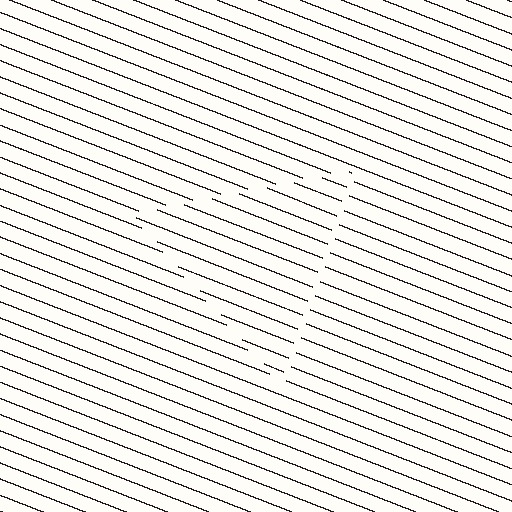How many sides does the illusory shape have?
3 sides — the line-ends trace a triangle.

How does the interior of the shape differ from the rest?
The interior of the shape contains the same grating, shifted by half a period — the contour is defined by the phase discontinuity where line-ends from the inner and outer gratings abut.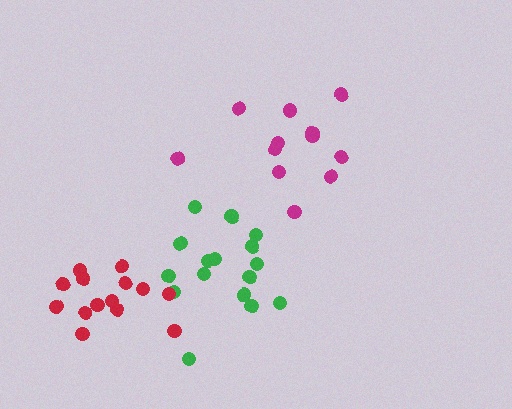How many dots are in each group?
Group 1: 16 dots, Group 2: 14 dots, Group 3: 12 dots (42 total).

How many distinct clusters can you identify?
There are 3 distinct clusters.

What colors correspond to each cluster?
The clusters are colored: green, red, magenta.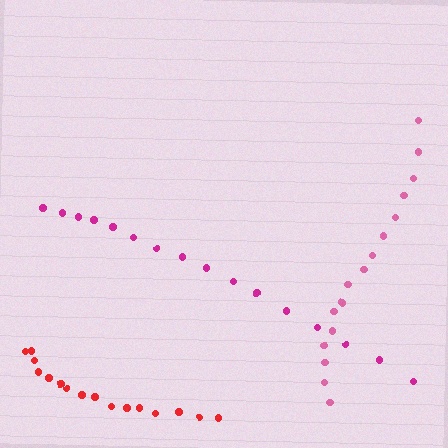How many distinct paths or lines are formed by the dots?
There are 3 distinct paths.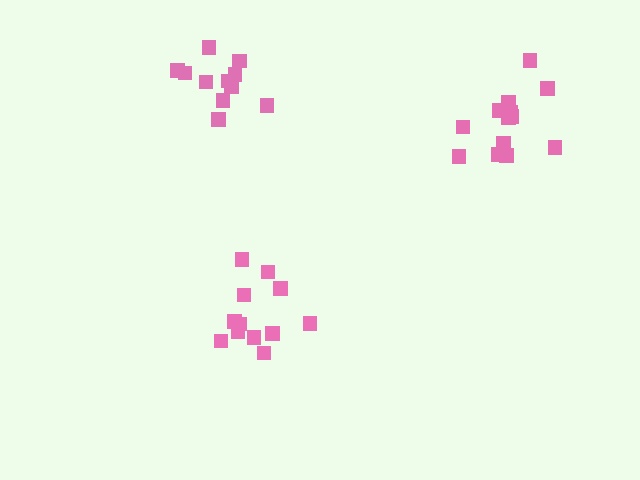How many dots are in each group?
Group 1: 11 dots, Group 2: 12 dots, Group 3: 13 dots (36 total).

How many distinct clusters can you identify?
There are 3 distinct clusters.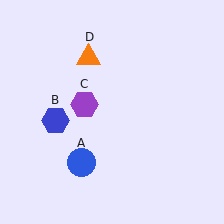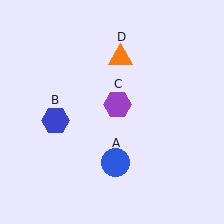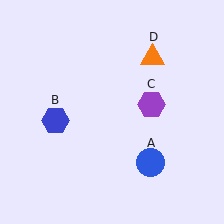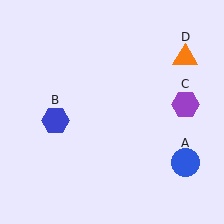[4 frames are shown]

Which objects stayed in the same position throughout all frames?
Blue hexagon (object B) remained stationary.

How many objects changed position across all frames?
3 objects changed position: blue circle (object A), purple hexagon (object C), orange triangle (object D).